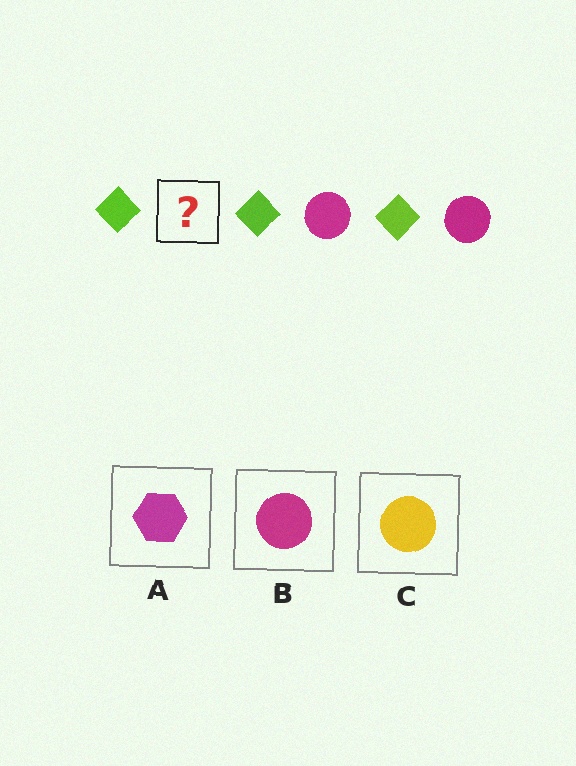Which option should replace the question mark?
Option B.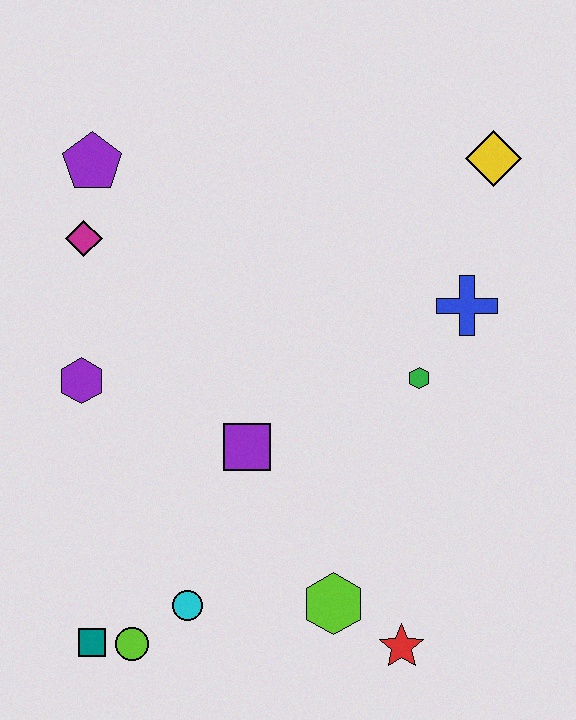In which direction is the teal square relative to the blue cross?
The teal square is to the left of the blue cross.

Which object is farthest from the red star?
The purple pentagon is farthest from the red star.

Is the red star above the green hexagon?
No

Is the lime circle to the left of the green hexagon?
Yes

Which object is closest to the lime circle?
The teal square is closest to the lime circle.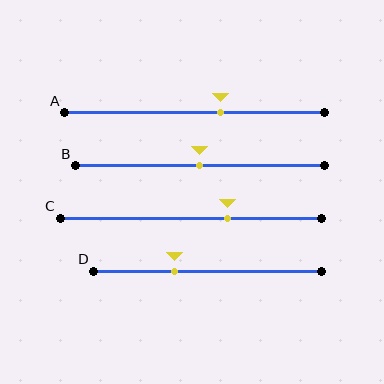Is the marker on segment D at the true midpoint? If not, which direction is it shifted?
No, the marker on segment D is shifted to the left by about 14% of the segment length.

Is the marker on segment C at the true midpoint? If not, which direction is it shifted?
No, the marker on segment C is shifted to the right by about 14% of the segment length.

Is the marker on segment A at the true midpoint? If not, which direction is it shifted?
No, the marker on segment A is shifted to the right by about 10% of the segment length.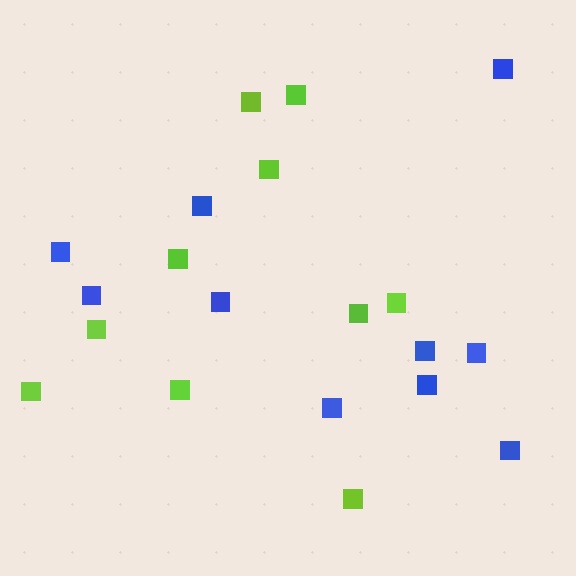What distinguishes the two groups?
There are 2 groups: one group of blue squares (10) and one group of lime squares (10).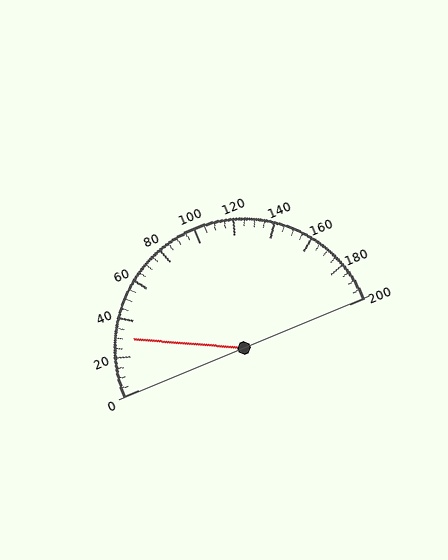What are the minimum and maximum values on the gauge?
The gauge ranges from 0 to 200.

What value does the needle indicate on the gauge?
The needle indicates approximately 30.